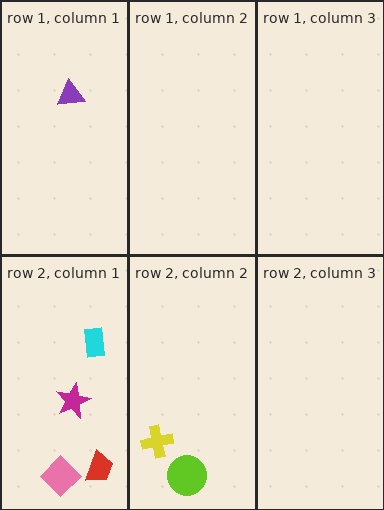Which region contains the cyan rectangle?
The row 2, column 1 region.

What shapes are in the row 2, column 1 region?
The red trapezoid, the magenta star, the pink diamond, the cyan rectangle.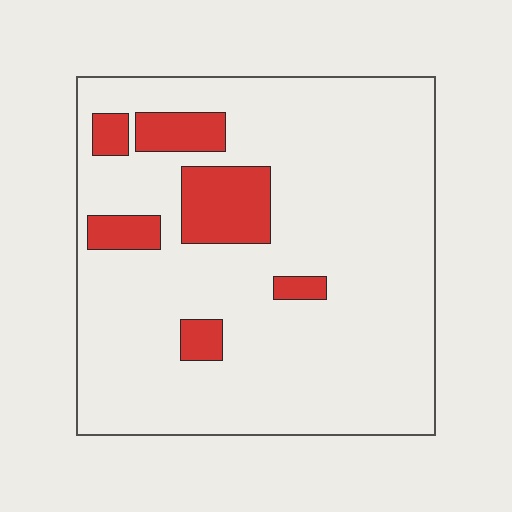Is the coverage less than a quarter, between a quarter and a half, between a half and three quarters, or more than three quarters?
Less than a quarter.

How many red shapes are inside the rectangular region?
6.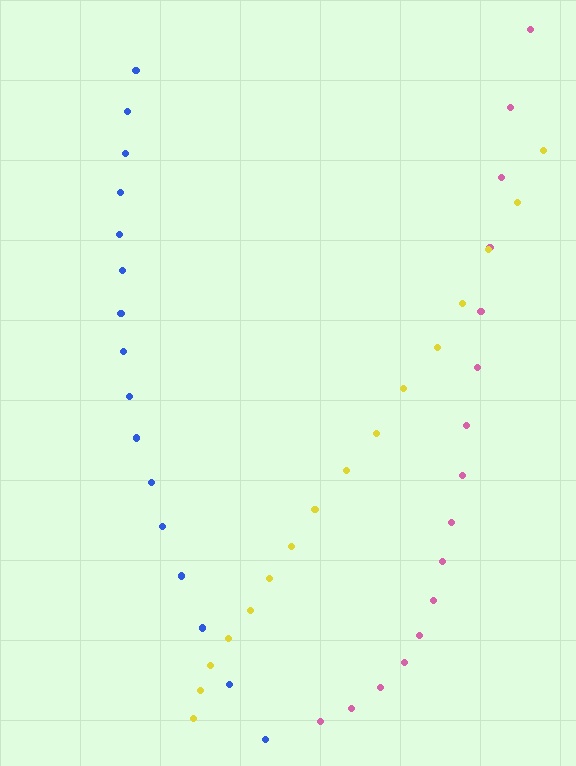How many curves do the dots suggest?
There are 3 distinct paths.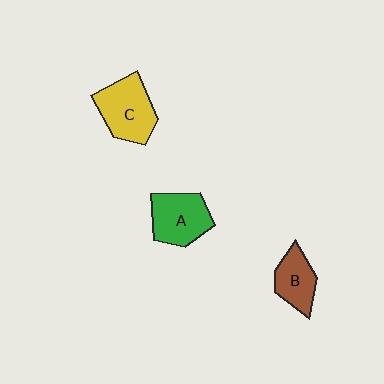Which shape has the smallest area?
Shape B (brown).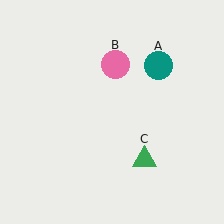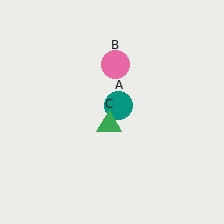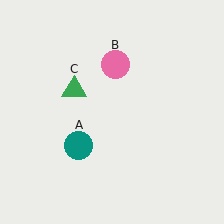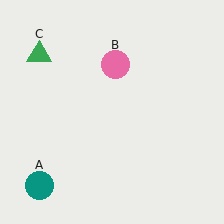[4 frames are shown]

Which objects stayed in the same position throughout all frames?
Pink circle (object B) remained stationary.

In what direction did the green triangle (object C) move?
The green triangle (object C) moved up and to the left.